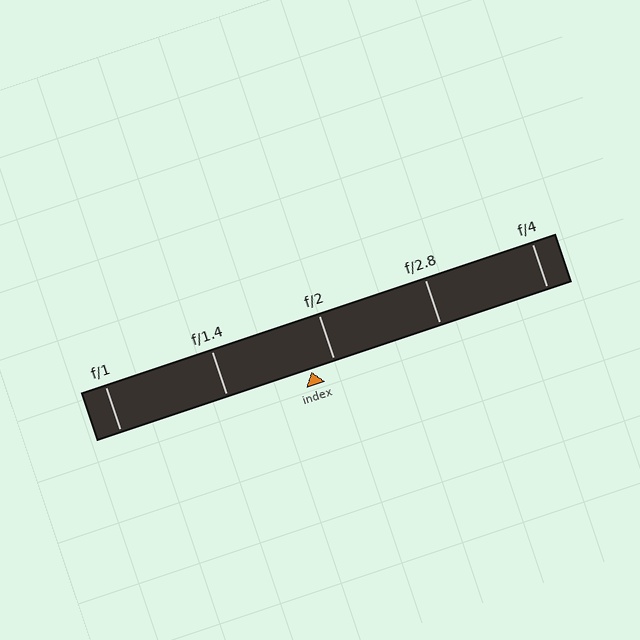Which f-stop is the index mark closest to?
The index mark is closest to f/2.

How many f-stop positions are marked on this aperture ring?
There are 5 f-stop positions marked.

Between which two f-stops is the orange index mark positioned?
The index mark is between f/1.4 and f/2.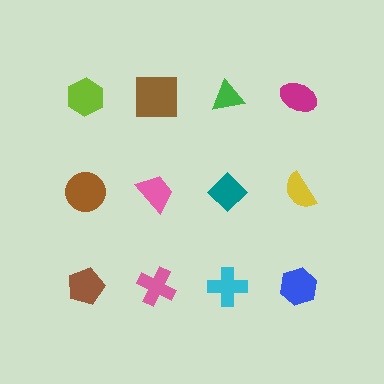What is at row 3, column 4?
A blue hexagon.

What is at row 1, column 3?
A green triangle.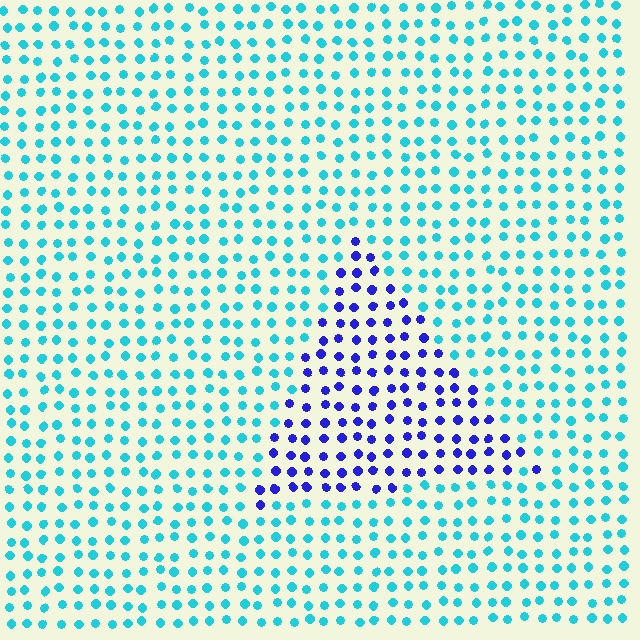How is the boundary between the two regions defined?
The boundary is defined purely by a slight shift in hue (about 58 degrees). Spacing, size, and orientation are identical on both sides.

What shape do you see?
I see a triangle.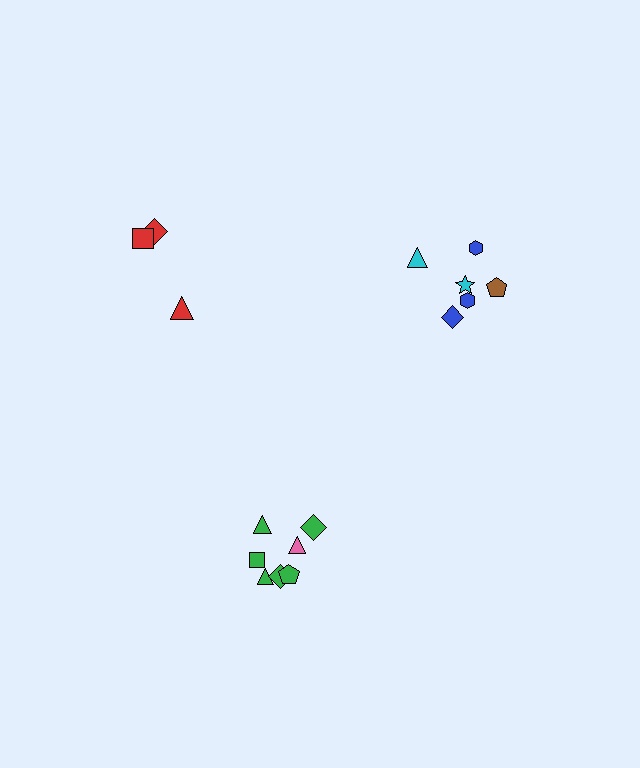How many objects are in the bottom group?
There are 7 objects.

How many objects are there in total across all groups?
There are 16 objects.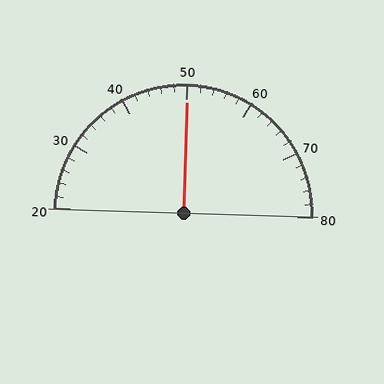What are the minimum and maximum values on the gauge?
The gauge ranges from 20 to 80.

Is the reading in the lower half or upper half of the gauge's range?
The reading is in the upper half of the range (20 to 80).